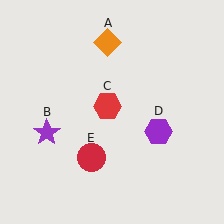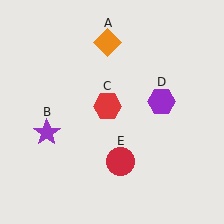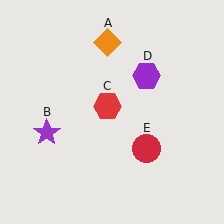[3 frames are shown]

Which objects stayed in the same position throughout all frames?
Orange diamond (object A) and purple star (object B) and red hexagon (object C) remained stationary.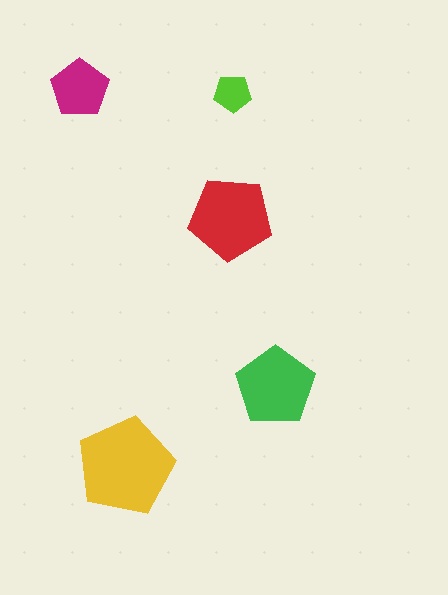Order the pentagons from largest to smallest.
the yellow one, the red one, the green one, the magenta one, the lime one.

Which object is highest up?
The magenta pentagon is topmost.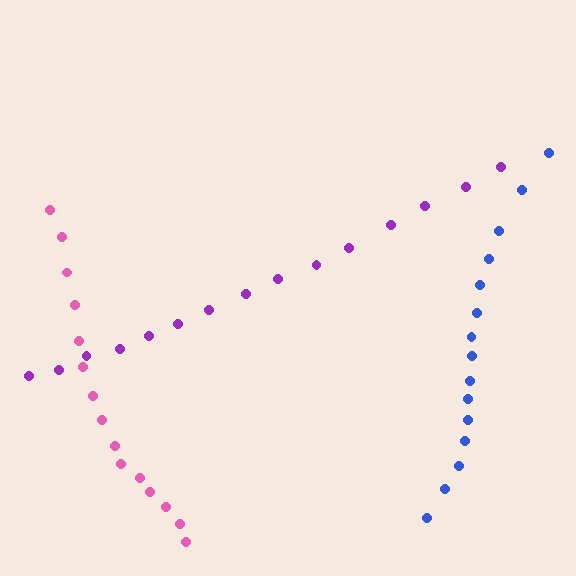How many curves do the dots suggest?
There are 3 distinct paths.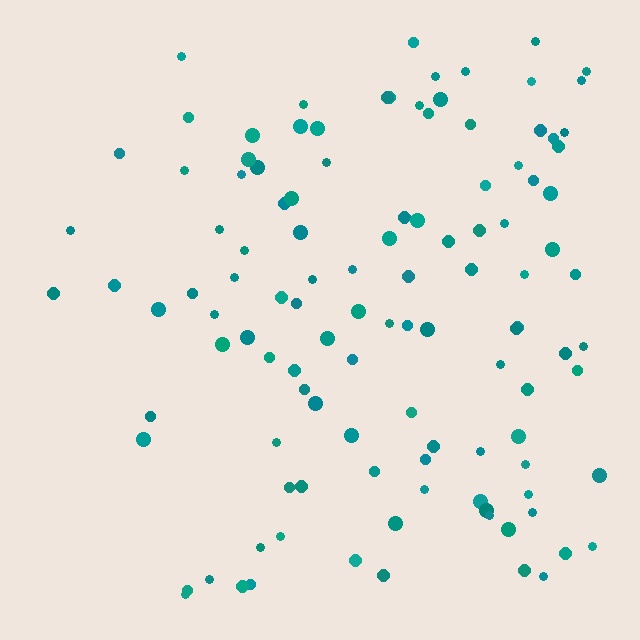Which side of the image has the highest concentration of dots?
The right.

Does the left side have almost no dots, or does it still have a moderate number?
Still a moderate number, just noticeably fewer than the right.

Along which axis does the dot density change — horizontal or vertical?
Horizontal.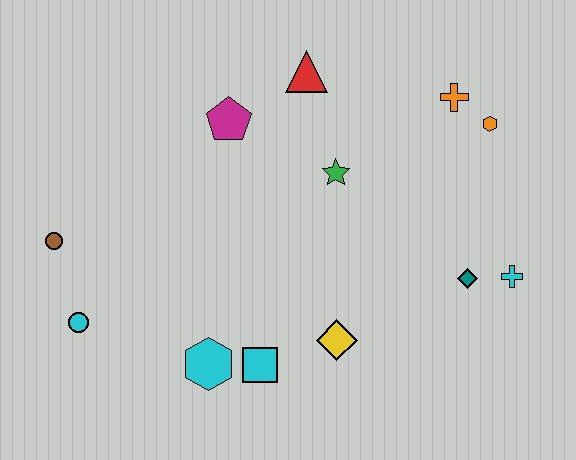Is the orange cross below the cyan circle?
No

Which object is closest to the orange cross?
The orange hexagon is closest to the orange cross.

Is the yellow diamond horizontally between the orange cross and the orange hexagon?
No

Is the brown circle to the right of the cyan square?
No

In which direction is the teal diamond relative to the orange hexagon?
The teal diamond is below the orange hexagon.